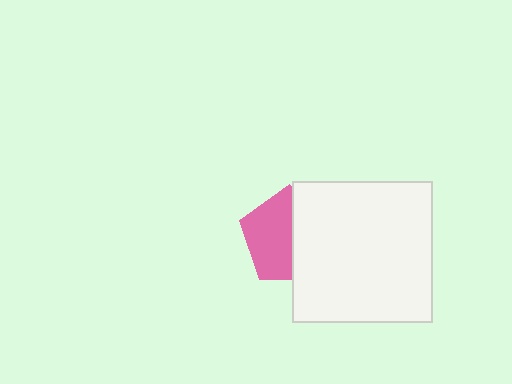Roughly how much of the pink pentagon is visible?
About half of it is visible (roughly 52%).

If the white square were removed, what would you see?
You would see the complete pink pentagon.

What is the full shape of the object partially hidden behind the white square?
The partially hidden object is a pink pentagon.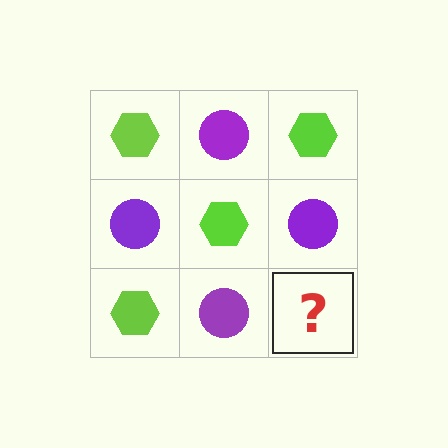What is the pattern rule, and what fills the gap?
The rule is that it alternates lime hexagon and purple circle in a checkerboard pattern. The gap should be filled with a lime hexagon.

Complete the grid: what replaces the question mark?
The question mark should be replaced with a lime hexagon.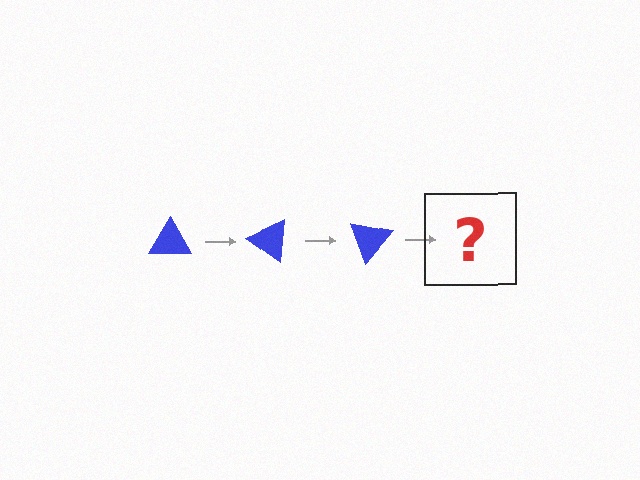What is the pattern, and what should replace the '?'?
The pattern is that the triangle rotates 35 degrees each step. The '?' should be a blue triangle rotated 105 degrees.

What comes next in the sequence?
The next element should be a blue triangle rotated 105 degrees.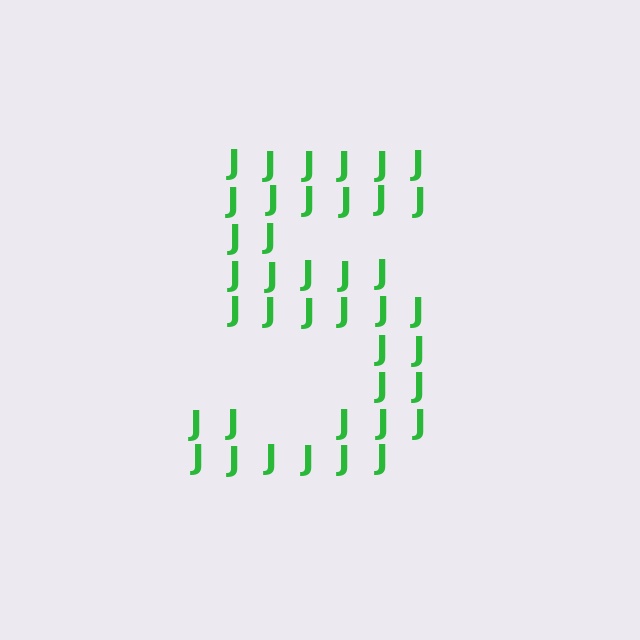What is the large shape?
The large shape is the digit 5.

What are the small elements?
The small elements are letter J's.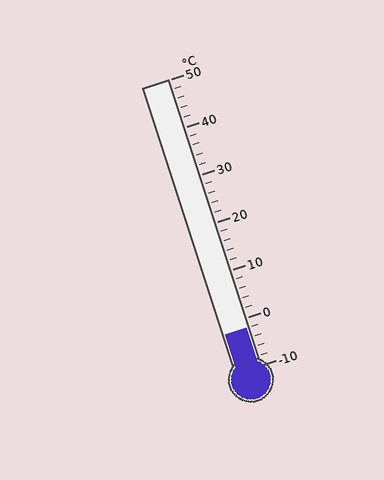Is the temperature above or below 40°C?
The temperature is below 40°C.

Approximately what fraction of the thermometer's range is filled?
The thermometer is filled to approximately 15% of its range.